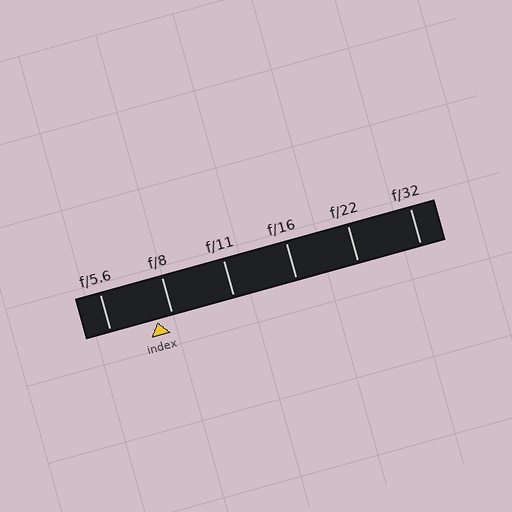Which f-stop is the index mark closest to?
The index mark is closest to f/8.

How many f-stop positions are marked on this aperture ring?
There are 6 f-stop positions marked.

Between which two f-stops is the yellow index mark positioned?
The index mark is between f/5.6 and f/8.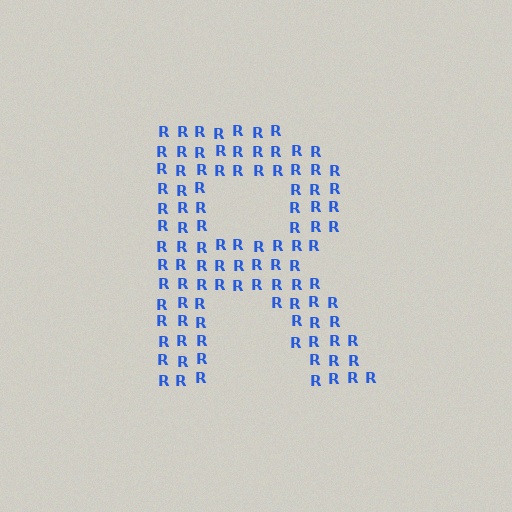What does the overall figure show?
The overall figure shows the letter R.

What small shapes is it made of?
It is made of small letter R's.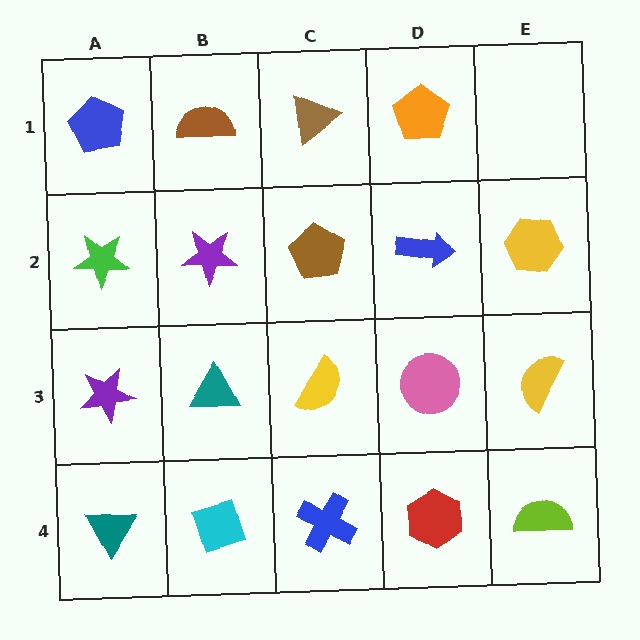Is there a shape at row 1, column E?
No, that cell is empty.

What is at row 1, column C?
A brown triangle.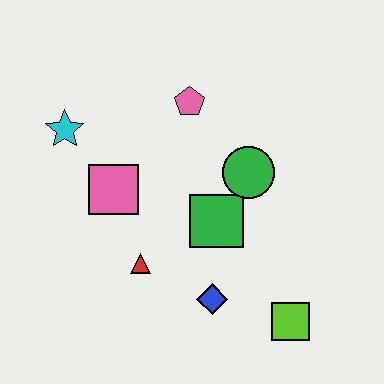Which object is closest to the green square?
The green circle is closest to the green square.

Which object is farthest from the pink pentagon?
The lime square is farthest from the pink pentagon.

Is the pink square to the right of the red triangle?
No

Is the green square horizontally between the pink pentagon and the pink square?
No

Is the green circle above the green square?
Yes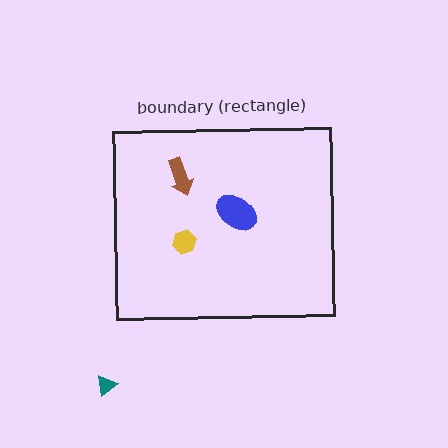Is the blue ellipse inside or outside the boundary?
Inside.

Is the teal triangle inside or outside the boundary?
Outside.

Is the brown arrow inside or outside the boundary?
Inside.